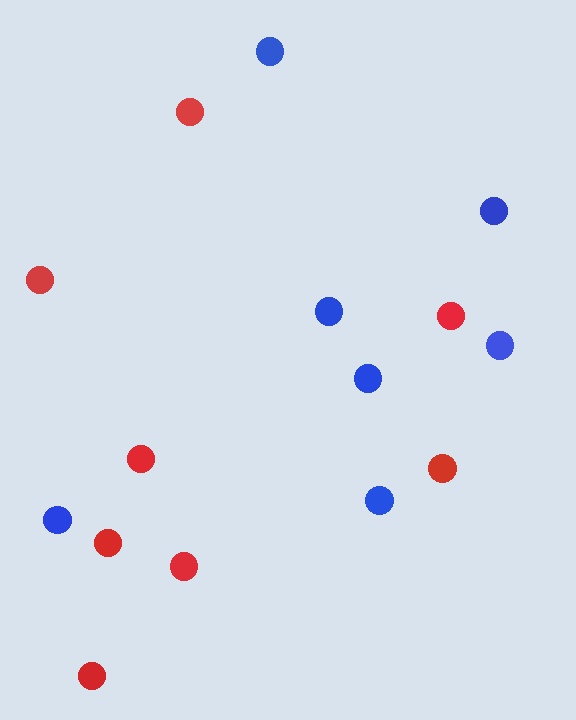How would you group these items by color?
There are 2 groups: one group of red circles (8) and one group of blue circles (7).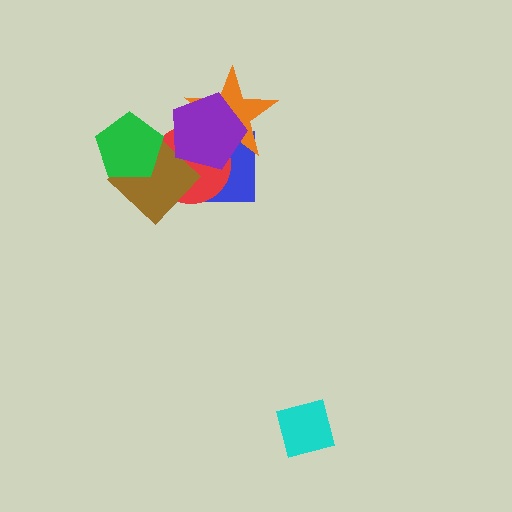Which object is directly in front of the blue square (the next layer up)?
The red circle is directly in front of the blue square.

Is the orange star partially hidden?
Yes, it is partially covered by another shape.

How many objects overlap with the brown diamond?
4 objects overlap with the brown diamond.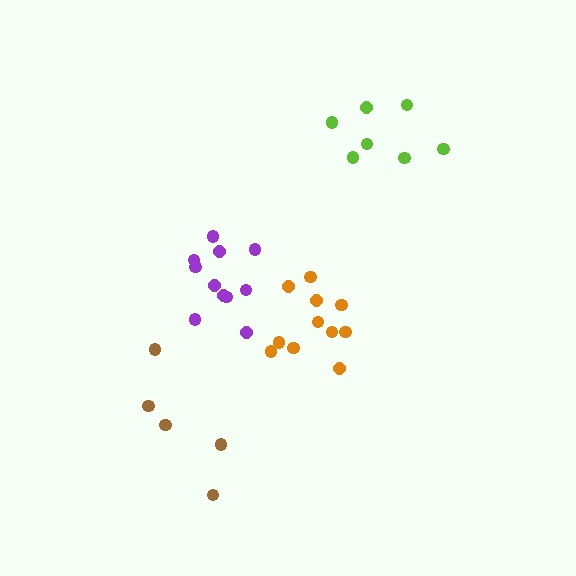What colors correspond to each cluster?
The clusters are colored: orange, purple, brown, lime.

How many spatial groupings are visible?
There are 4 spatial groupings.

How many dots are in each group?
Group 1: 11 dots, Group 2: 11 dots, Group 3: 5 dots, Group 4: 7 dots (34 total).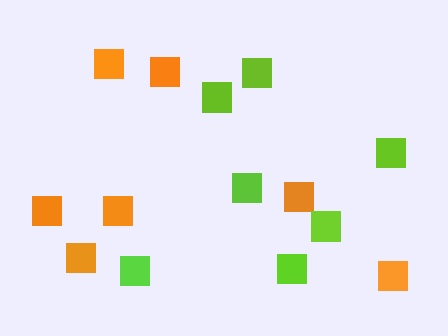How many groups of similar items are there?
There are 2 groups: one group of orange squares (7) and one group of lime squares (7).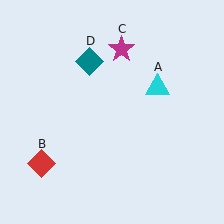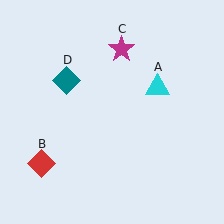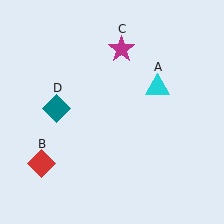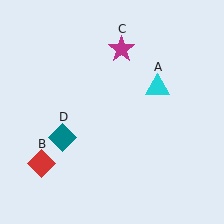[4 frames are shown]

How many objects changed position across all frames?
1 object changed position: teal diamond (object D).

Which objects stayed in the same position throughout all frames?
Cyan triangle (object A) and red diamond (object B) and magenta star (object C) remained stationary.